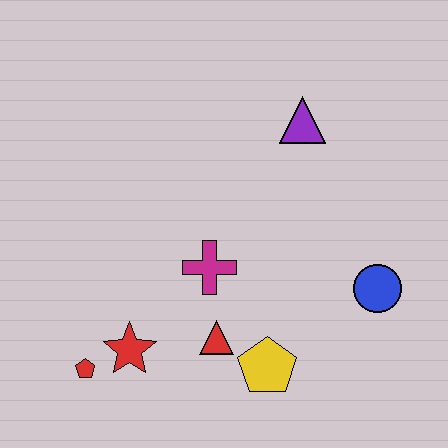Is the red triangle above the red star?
Yes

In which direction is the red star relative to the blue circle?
The red star is to the left of the blue circle.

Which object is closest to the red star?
The red pentagon is closest to the red star.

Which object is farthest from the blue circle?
The red pentagon is farthest from the blue circle.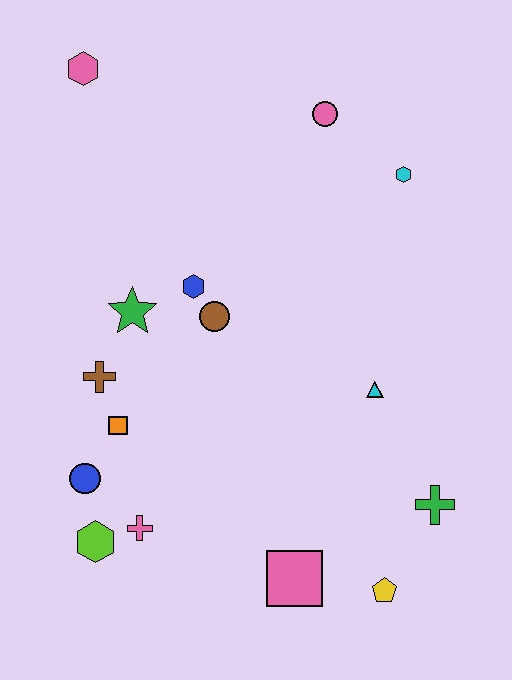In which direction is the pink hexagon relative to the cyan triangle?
The pink hexagon is above the cyan triangle.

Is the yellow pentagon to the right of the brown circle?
Yes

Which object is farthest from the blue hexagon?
The yellow pentagon is farthest from the blue hexagon.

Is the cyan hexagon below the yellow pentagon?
No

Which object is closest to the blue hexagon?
The brown circle is closest to the blue hexagon.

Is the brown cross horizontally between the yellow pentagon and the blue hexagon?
No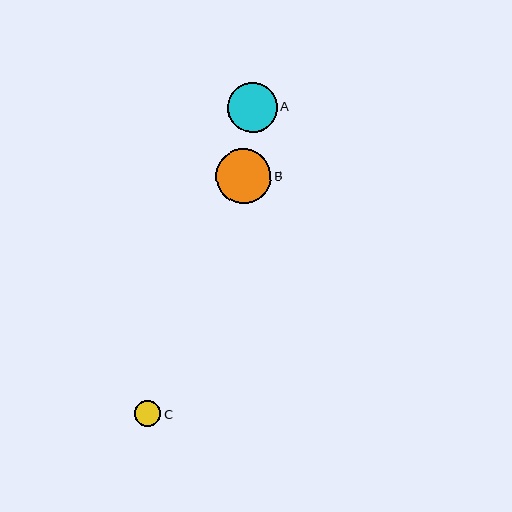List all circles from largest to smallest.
From largest to smallest: B, A, C.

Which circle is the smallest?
Circle C is the smallest with a size of approximately 27 pixels.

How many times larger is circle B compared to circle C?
Circle B is approximately 2.1 times the size of circle C.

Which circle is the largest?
Circle B is the largest with a size of approximately 55 pixels.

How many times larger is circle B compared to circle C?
Circle B is approximately 2.1 times the size of circle C.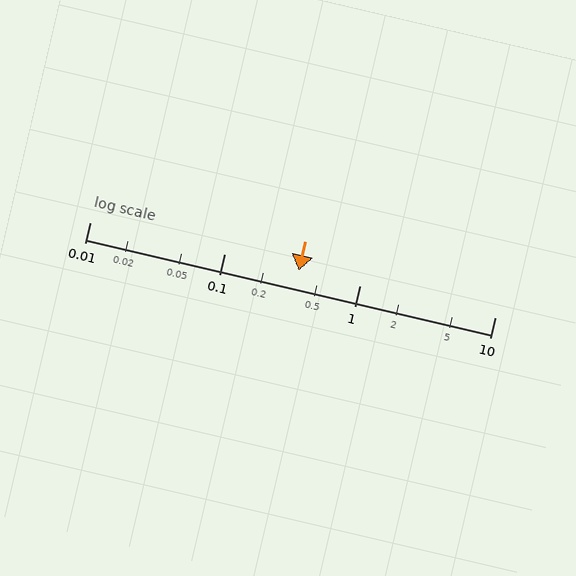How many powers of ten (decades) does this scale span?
The scale spans 3 decades, from 0.01 to 10.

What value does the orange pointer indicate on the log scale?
The pointer indicates approximately 0.35.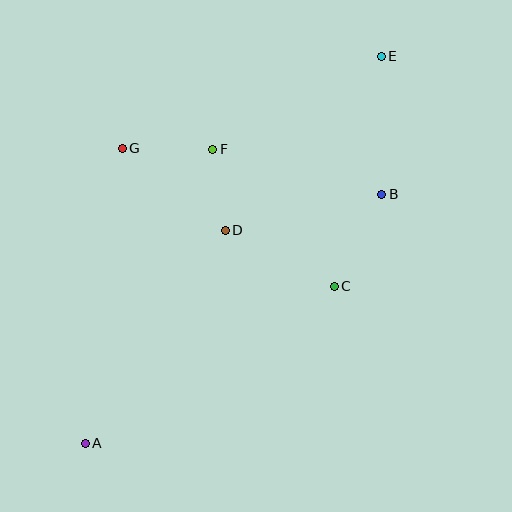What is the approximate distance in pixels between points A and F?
The distance between A and F is approximately 320 pixels.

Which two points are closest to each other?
Points D and F are closest to each other.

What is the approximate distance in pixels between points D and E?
The distance between D and E is approximately 234 pixels.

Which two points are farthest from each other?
Points A and E are farthest from each other.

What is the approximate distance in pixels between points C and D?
The distance between C and D is approximately 122 pixels.